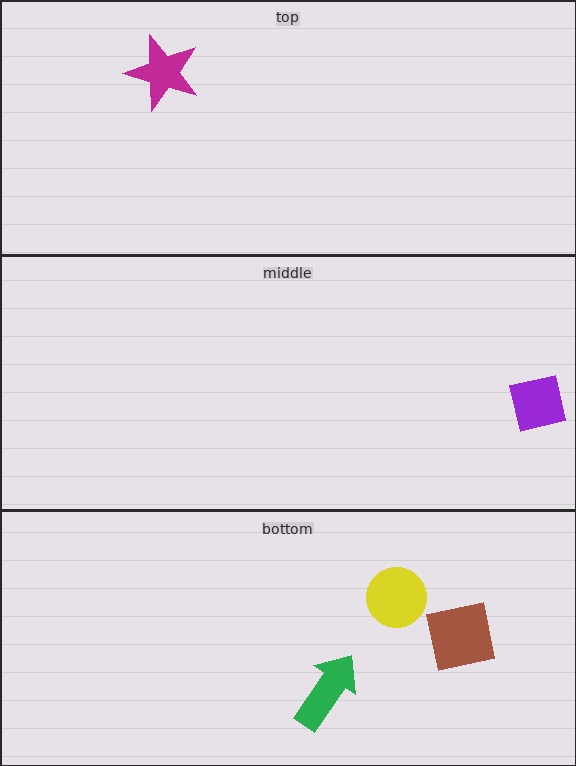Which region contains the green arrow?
The bottom region.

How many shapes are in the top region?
1.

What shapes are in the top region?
The magenta star.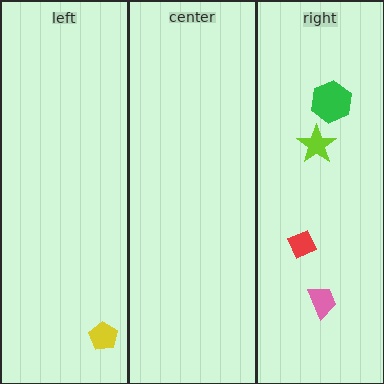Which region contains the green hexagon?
The right region.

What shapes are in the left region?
The yellow pentagon.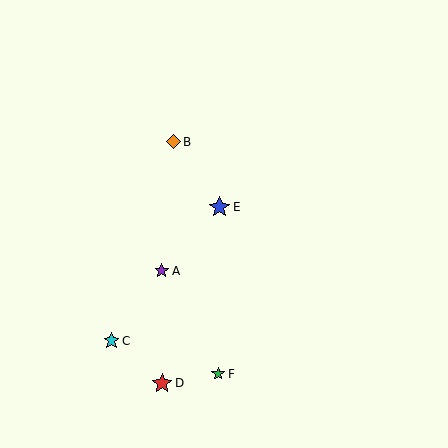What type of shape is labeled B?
Shape B is an orange diamond.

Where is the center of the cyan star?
The center of the cyan star is at (111, 341).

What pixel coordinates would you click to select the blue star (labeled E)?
Click at (219, 207) to select the blue star E.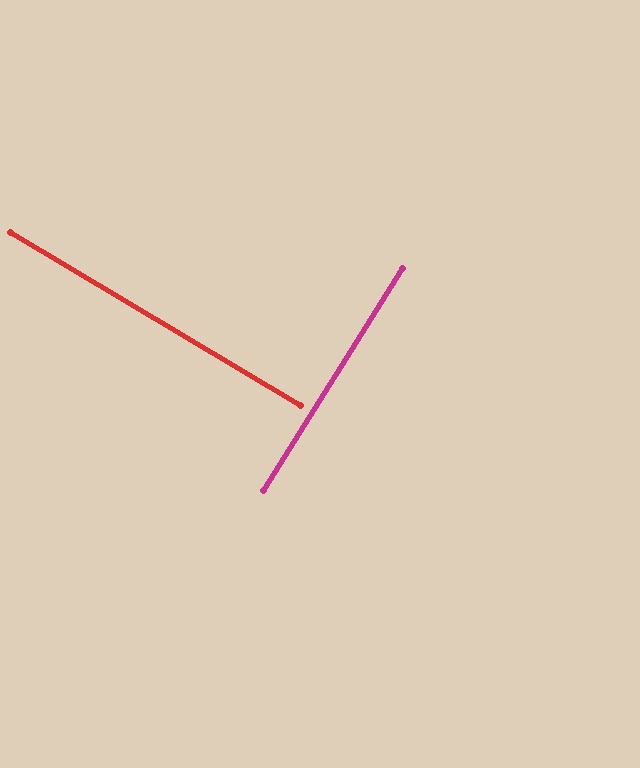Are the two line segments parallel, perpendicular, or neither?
Perpendicular — they meet at approximately 89°.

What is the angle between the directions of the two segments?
Approximately 89 degrees.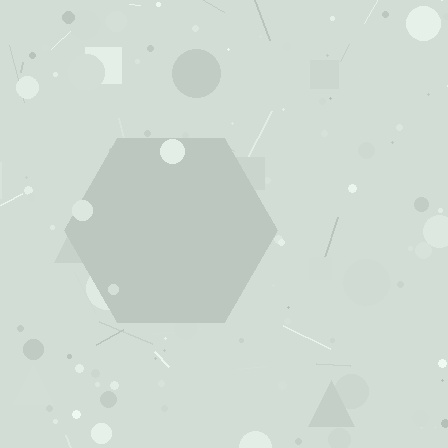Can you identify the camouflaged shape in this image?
The camouflaged shape is a hexagon.